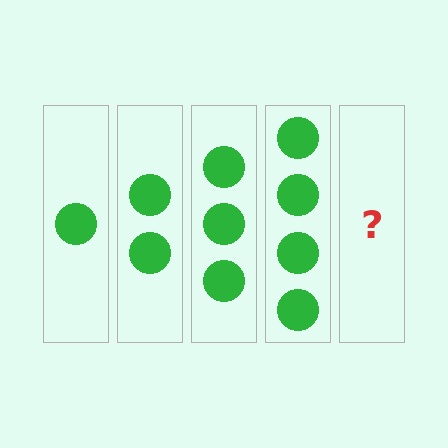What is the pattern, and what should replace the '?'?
The pattern is that each step adds one more circle. The '?' should be 5 circles.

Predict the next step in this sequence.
The next step is 5 circles.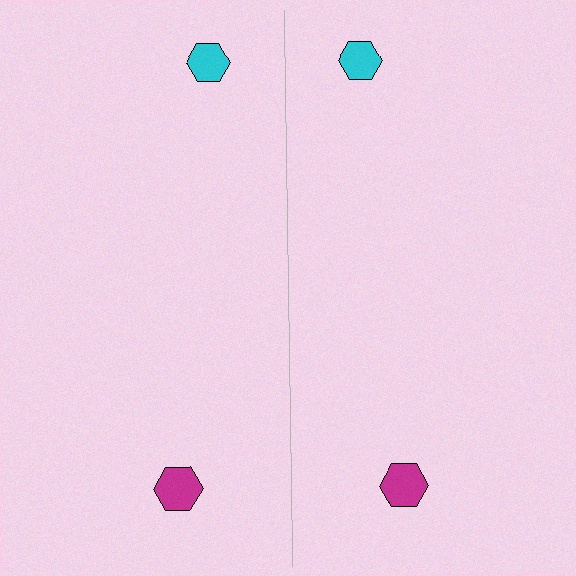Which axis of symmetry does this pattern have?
The pattern has a vertical axis of symmetry running through the center of the image.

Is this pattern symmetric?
Yes, this pattern has bilateral (reflection) symmetry.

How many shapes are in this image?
There are 4 shapes in this image.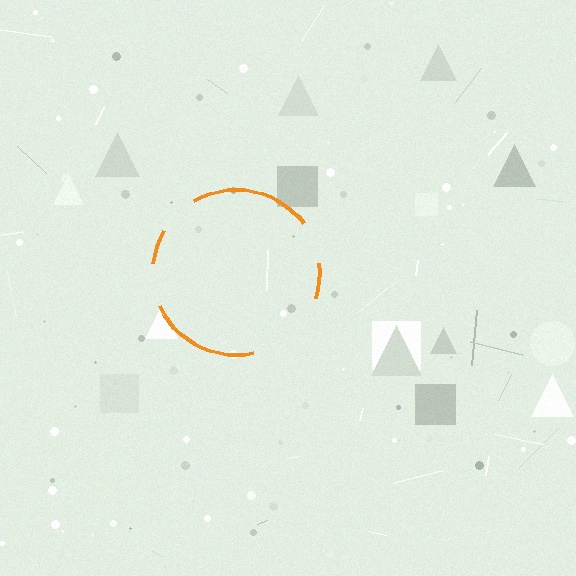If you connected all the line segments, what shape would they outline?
They would outline a circle.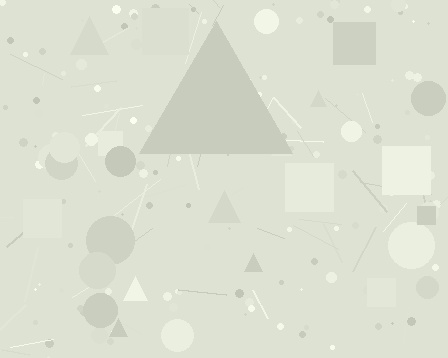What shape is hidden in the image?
A triangle is hidden in the image.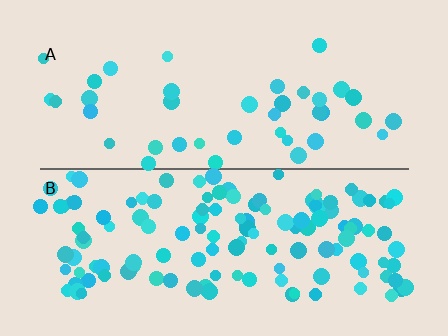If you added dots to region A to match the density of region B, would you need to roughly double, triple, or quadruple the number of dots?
Approximately triple.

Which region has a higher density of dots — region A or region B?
B (the bottom).